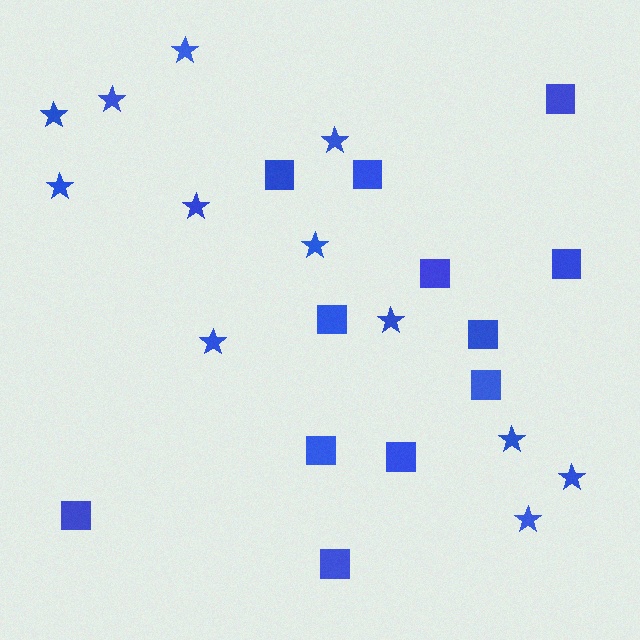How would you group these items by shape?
There are 2 groups: one group of squares (12) and one group of stars (12).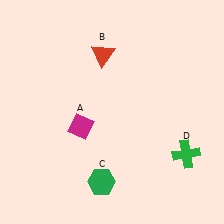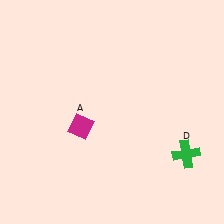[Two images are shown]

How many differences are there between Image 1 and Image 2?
There are 2 differences between the two images.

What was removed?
The green hexagon (C), the red triangle (B) were removed in Image 2.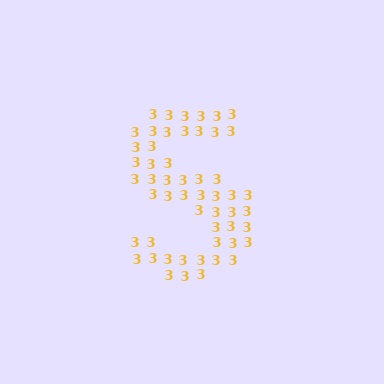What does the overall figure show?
The overall figure shows the letter S.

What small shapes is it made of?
It is made of small digit 3's.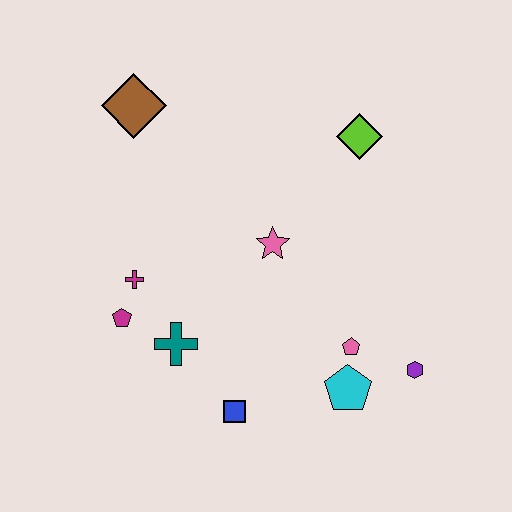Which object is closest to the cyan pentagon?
The pink pentagon is closest to the cyan pentagon.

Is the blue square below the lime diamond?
Yes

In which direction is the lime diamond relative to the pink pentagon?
The lime diamond is above the pink pentagon.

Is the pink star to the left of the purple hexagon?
Yes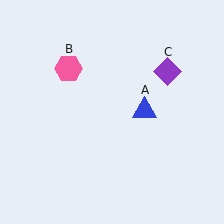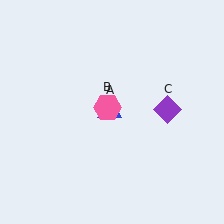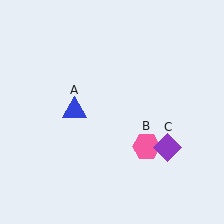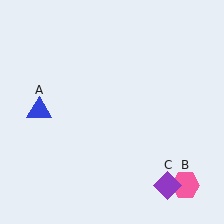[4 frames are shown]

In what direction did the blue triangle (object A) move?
The blue triangle (object A) moved left.